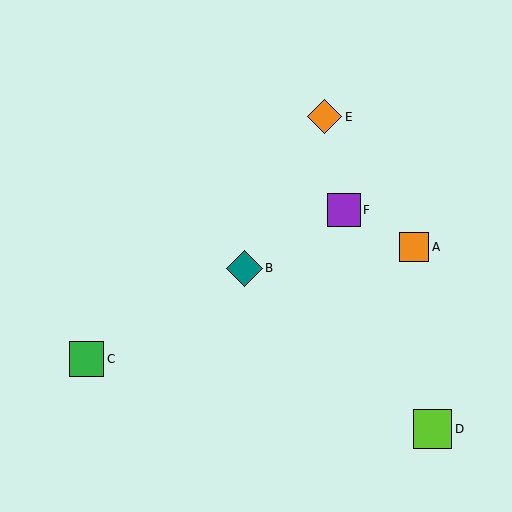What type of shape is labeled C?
Shape C is a green square.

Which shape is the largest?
The lime square (labeled D) is the largest.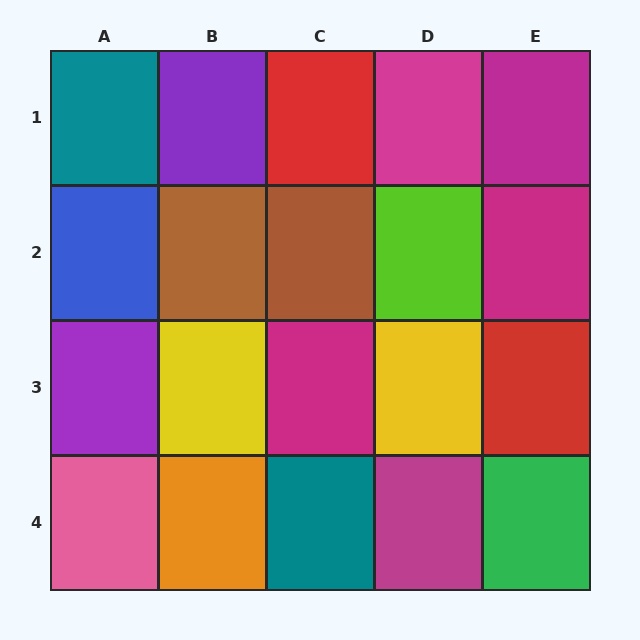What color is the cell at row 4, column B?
Orange.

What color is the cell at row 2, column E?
Magenta.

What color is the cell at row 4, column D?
Magenta.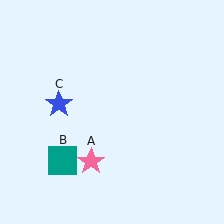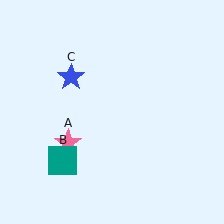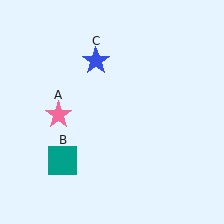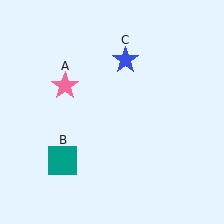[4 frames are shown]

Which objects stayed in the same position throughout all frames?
Teal square (object B) remained stationary.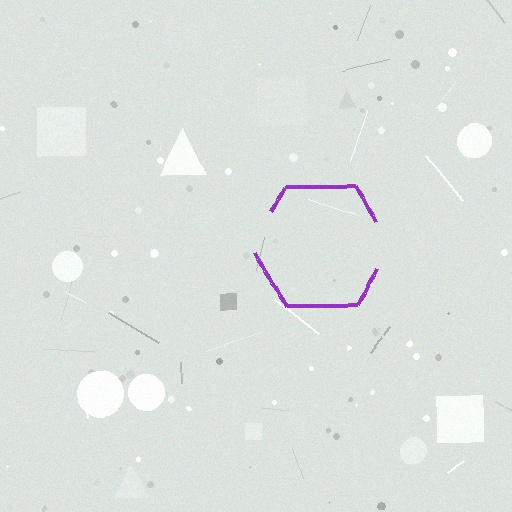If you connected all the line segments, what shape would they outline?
They would outline a hexagon.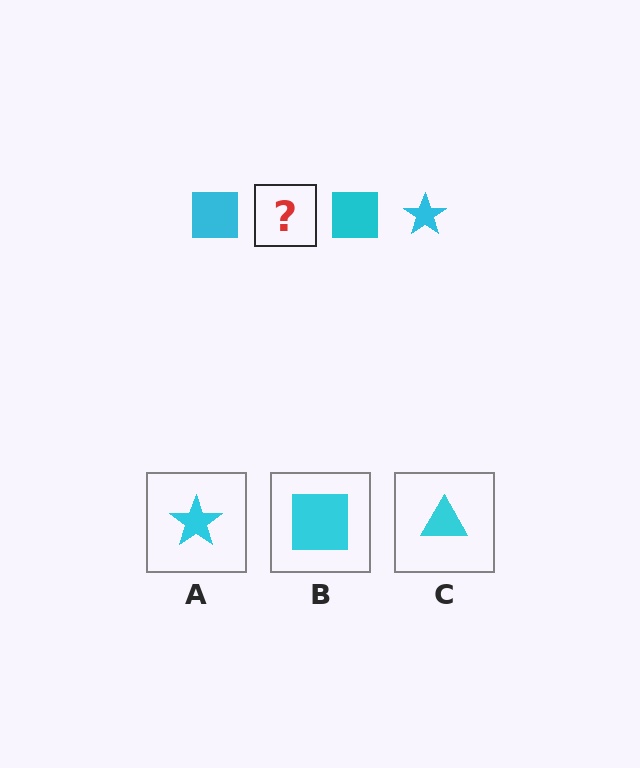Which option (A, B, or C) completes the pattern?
A.